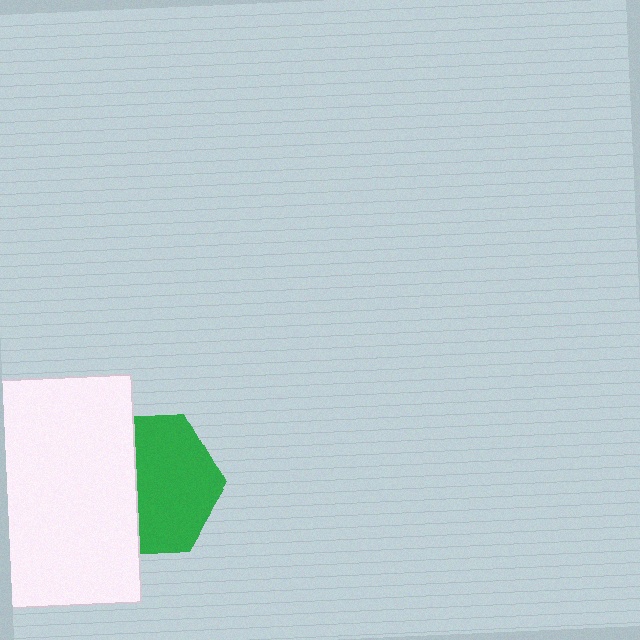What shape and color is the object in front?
The object in front is a white rectangle.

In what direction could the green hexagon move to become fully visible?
The green hexagon could move right. That would shift it out from behind the white rectangle entirely.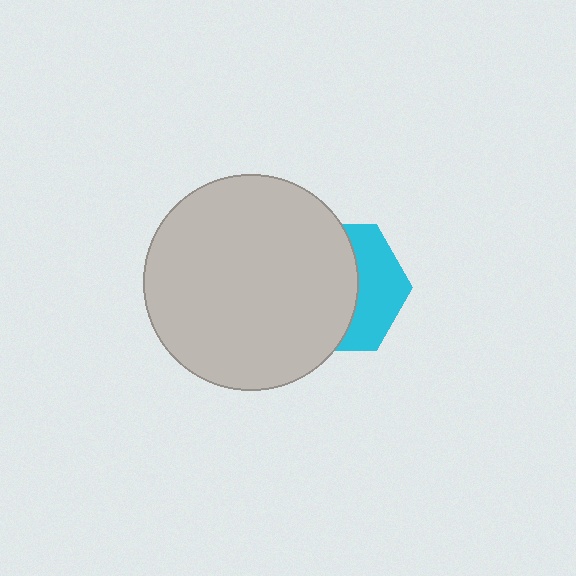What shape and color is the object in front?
The object in front is a light gray circle.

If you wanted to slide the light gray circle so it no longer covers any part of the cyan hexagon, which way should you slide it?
Slide it left — that is the most direct way to separate the two shapes.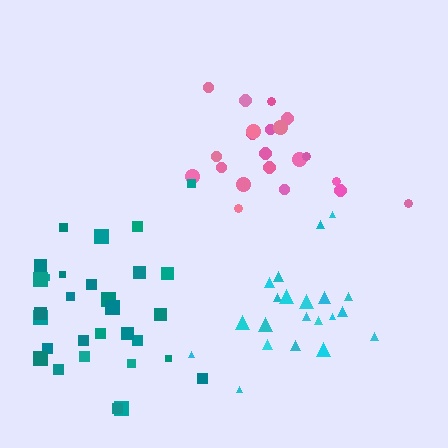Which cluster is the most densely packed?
Pink.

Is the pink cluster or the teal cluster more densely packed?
Pink.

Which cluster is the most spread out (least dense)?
Teal.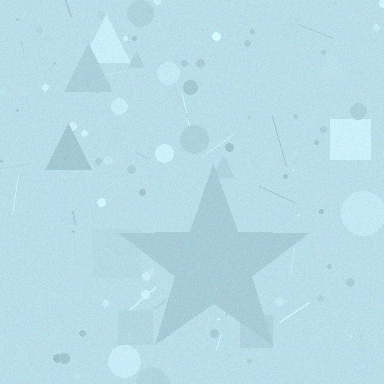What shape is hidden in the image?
A star is hidden in the image.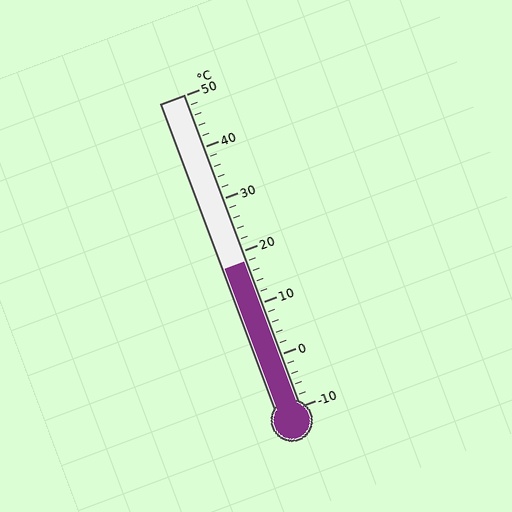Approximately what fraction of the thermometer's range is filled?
The thermometer is filled to approximately 45% of its range.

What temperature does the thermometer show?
The thermometer shows approximately 18°C.